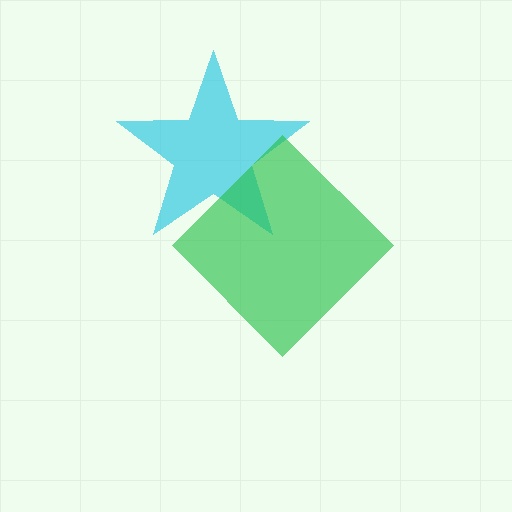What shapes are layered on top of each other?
The layered shapes are: a cyan star, a green diamond.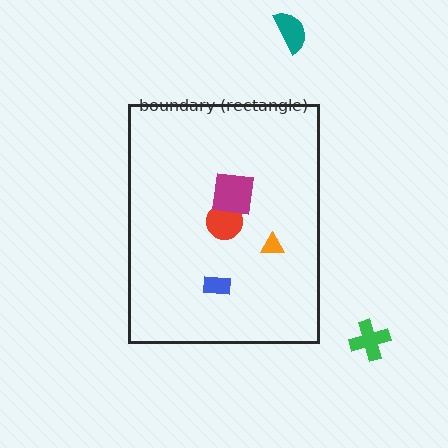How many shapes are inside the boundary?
4 inside, 2 outside.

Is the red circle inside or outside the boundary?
Inside.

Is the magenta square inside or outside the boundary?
Inside.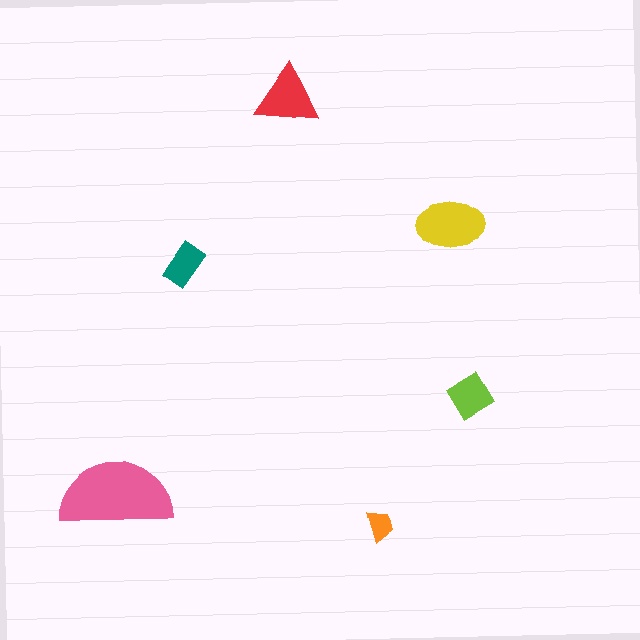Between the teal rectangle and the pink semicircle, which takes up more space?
The pink semicircle.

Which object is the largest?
The pink semicircle.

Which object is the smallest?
The orange trapezoid.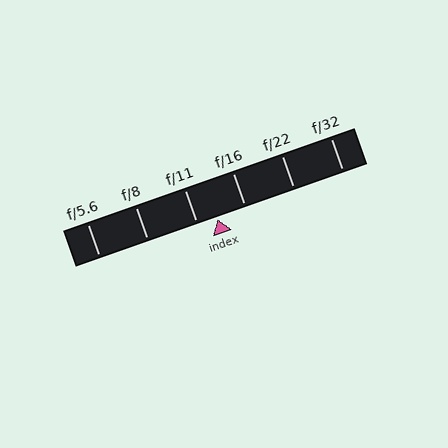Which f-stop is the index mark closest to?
The index mark is closest to f/11.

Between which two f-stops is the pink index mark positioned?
The index mark is between f/11 and f/16.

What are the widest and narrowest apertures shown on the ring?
The widest aperture shown is f/5.6 and the narrowest is f/32.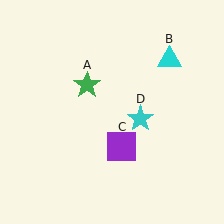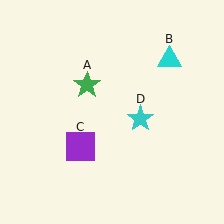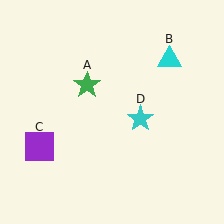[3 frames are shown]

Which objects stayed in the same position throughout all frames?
Green star (object A) and cyan triangle (object B) and cyan star (object D) remained stationary.